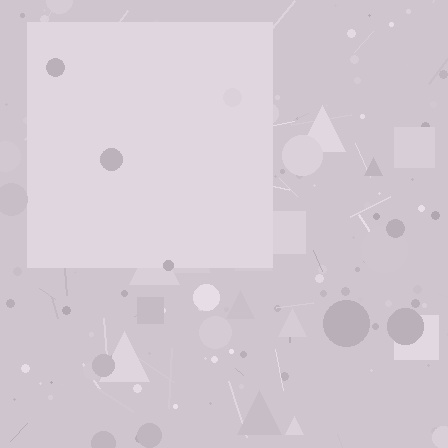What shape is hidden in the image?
A square is hidden in the image.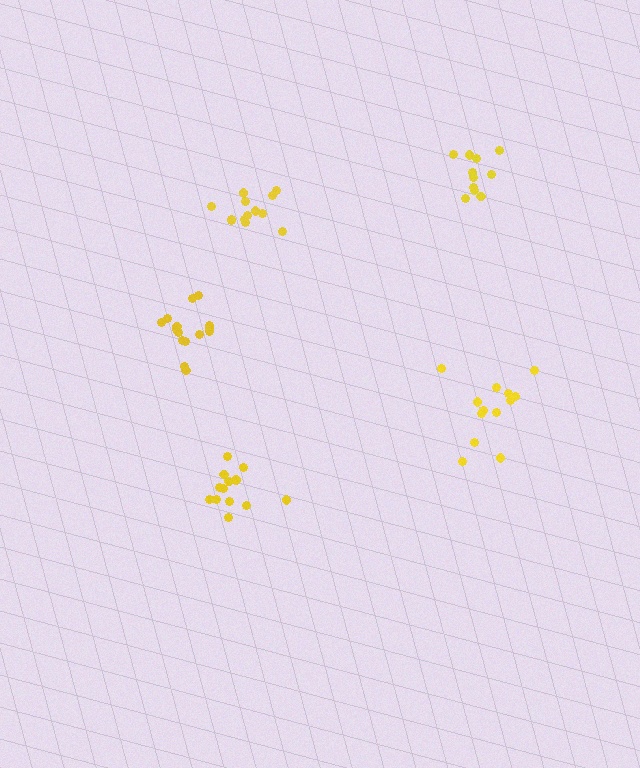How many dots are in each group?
Group 1: 13 dots, Group 2: 13 dots, Group 3: 15 dots, Group 4: 13 dots, Group 5: 11 dots (65 total).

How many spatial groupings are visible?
There are 5 spatial groupings.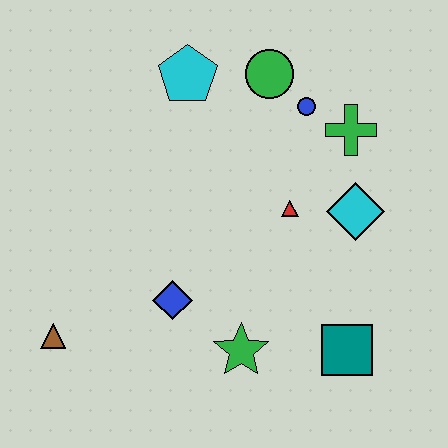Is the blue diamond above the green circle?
No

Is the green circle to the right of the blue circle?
No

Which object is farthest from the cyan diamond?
The brown triangle is farthest from the cyan diamond.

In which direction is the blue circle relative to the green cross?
The blue circle is to the left of the green cross.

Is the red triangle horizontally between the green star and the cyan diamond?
Yes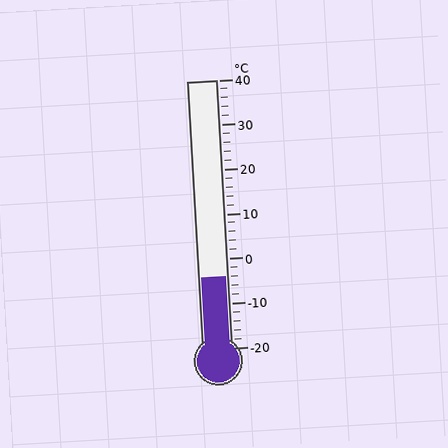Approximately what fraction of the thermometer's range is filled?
The thermometer is filled to approximately 25% of its range.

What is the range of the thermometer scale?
The thermometer scale ranges from -20°C to 40°C.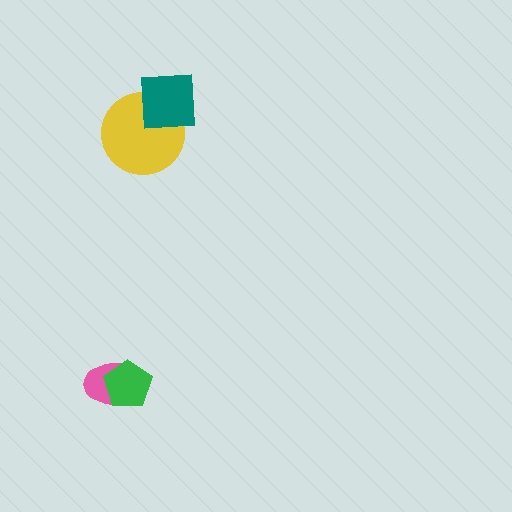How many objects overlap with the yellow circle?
1 object overlaps with the yellow circle.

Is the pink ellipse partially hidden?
Yes, it is partially covered by another shape.